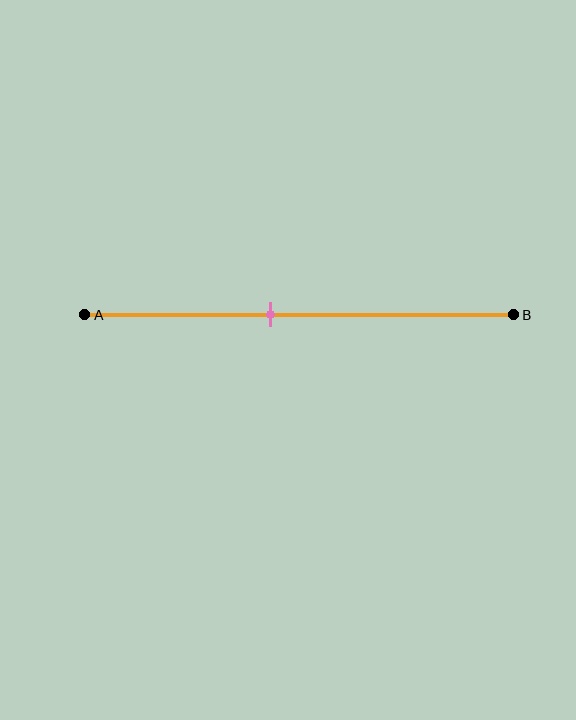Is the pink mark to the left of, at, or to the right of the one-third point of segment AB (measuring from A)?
The pink mark is to the right of the one-third point of segment AB.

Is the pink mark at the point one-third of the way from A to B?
No, the mark is at about 45% from A, not at the 33% one-third point.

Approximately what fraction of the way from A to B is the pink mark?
The pink mark is approximately 45% of the way from A to B.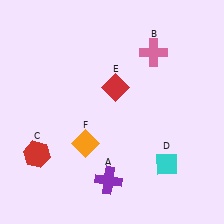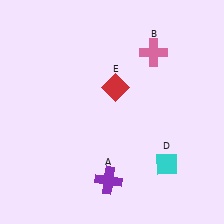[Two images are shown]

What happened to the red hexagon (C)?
The red hexagon (C) was removed in Image 2. It was in the bottom-left area of Image 1.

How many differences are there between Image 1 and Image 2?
There are 2 differences between the two images.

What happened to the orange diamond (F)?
The orange diamond (F) was removed in Image 2. It was in the bottom-left area of Image 1.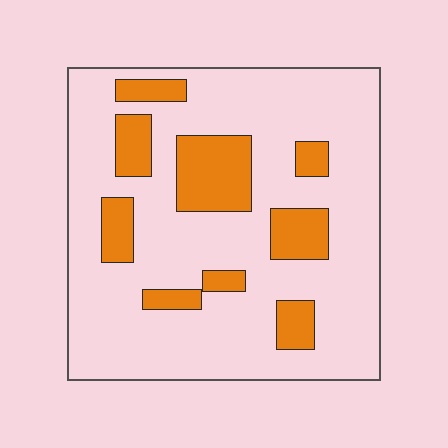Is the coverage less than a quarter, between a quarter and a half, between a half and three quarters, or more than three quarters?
Less than a quarter.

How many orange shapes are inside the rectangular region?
9.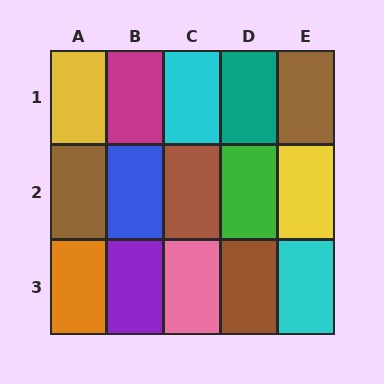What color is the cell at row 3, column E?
Cyan.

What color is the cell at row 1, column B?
Magenta.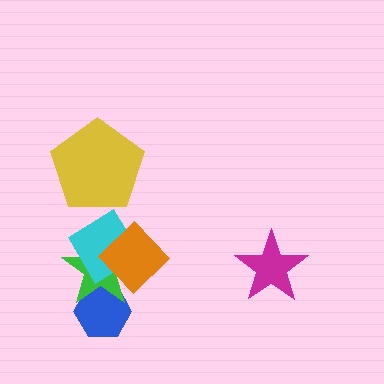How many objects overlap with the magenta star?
0 objects overlap with the magenta star.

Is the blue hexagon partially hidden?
Yes, it is partially covered by another shape.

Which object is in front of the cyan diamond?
The orange diamond is in front of the cyan diamond.